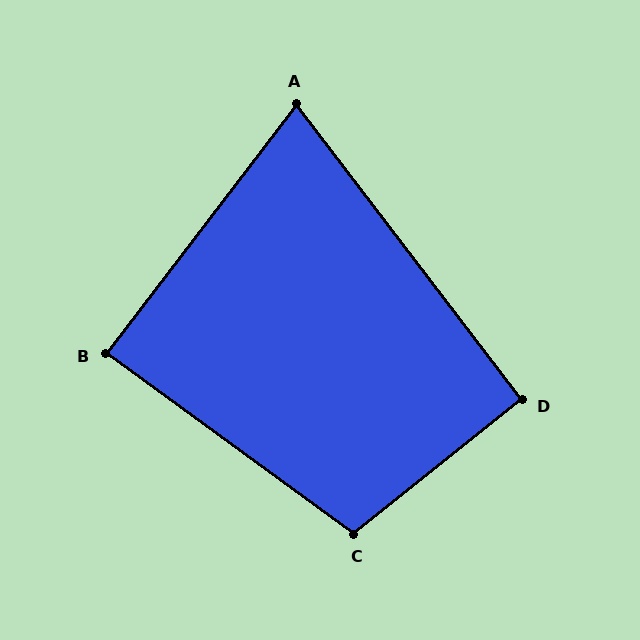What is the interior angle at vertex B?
Approximately 89 degrees (approximately right).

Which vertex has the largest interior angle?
C, at approximately 105 degrees.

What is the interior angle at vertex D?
Approximately 91 degrees (approximately right).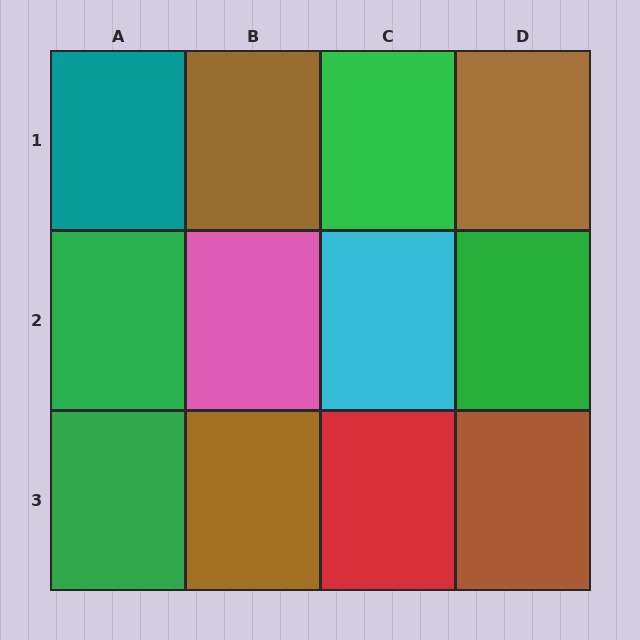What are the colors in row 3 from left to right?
Green, brown, red, brown.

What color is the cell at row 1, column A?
Teal.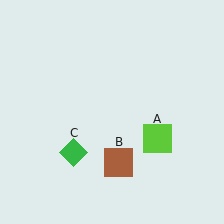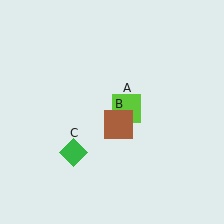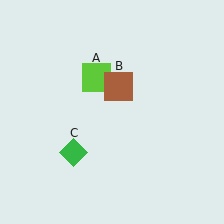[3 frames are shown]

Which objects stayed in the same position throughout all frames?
Green diamond (object C) remained stationary.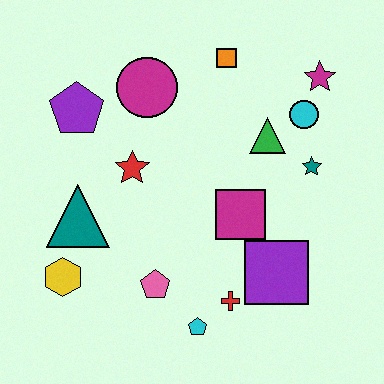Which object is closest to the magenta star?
The cyan circle is closest to the magenta star.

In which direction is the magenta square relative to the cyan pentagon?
The magenta square is above the cyan pentagon.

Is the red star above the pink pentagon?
Yes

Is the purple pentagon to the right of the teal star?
No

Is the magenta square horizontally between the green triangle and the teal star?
No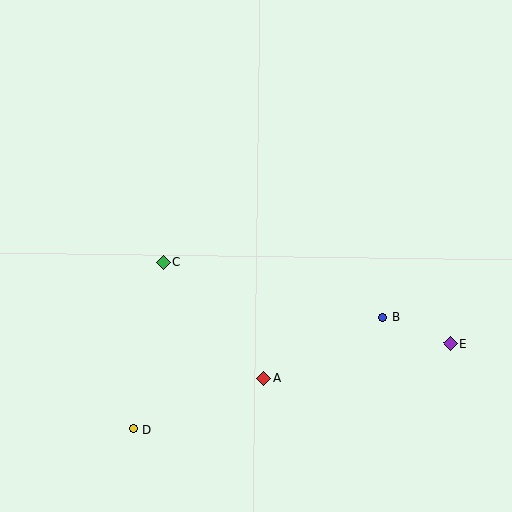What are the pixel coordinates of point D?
Point D is at (133, 429).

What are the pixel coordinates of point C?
Point C is at (163, 262).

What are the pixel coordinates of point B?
Point B is at (383, 317).